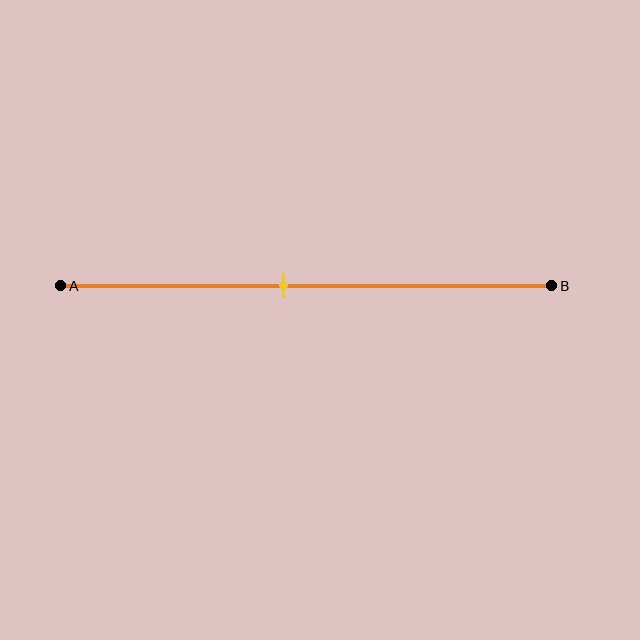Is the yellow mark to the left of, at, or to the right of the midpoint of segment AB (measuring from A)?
The yellow mark is to the left of the midpoint of segment AB.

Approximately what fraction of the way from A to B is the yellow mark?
The yellow mark is approximately 45% of the way from A to B.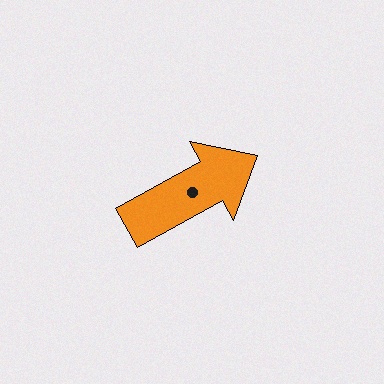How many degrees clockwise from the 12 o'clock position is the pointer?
Approximately 61 degrees.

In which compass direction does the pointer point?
Northeast.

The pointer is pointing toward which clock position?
Roughly 2 o'clock.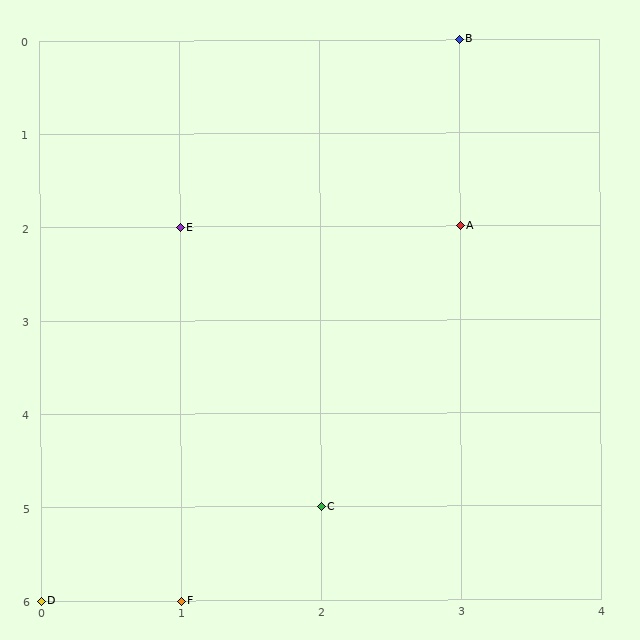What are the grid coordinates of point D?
Point D is at grid coordinates (0, 6).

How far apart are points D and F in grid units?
Points D and F are 1 column apart.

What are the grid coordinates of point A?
Point A is at grid coordinates (3, 2).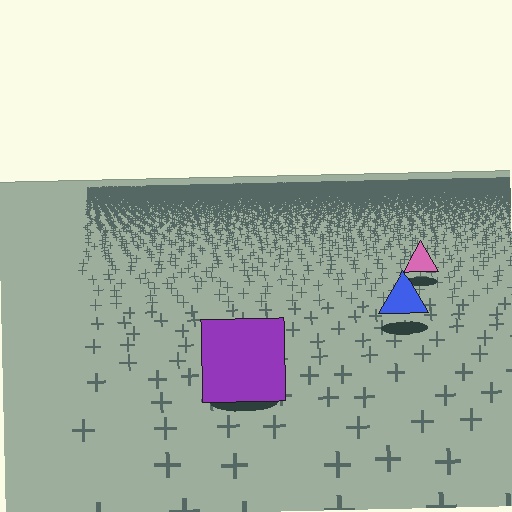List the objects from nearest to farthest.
From nearest to farthest: the purple square, the blue triangle, the pink triangle.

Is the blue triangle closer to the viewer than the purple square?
No. The purple square is closer — you can tell from the texture gradient: the ground texture is coarser near it.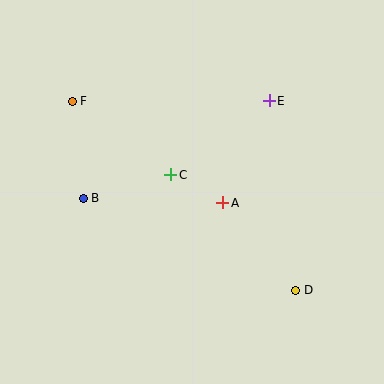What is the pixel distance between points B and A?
The distance between B and A is 139 pixels.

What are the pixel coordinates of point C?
Point C is at (171, 175).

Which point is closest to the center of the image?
Point C at (171, 175) is closest to the center.